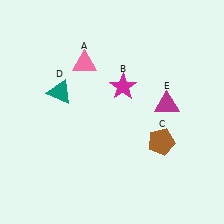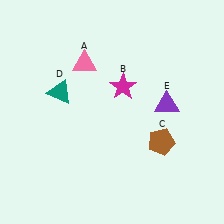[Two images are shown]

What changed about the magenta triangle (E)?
In Image 1, E is magenta. In Image 2, it changed to purple.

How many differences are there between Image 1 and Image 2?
There is 1 difference between the two images.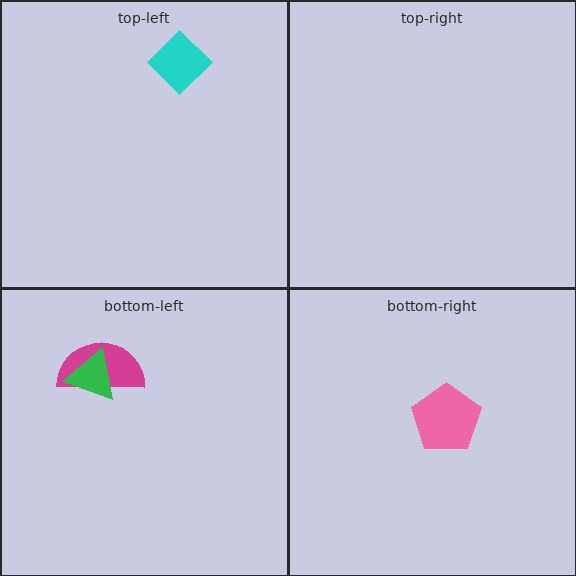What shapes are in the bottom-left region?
The magenta semicircle, the green triangle.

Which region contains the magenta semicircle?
The bottom-left region.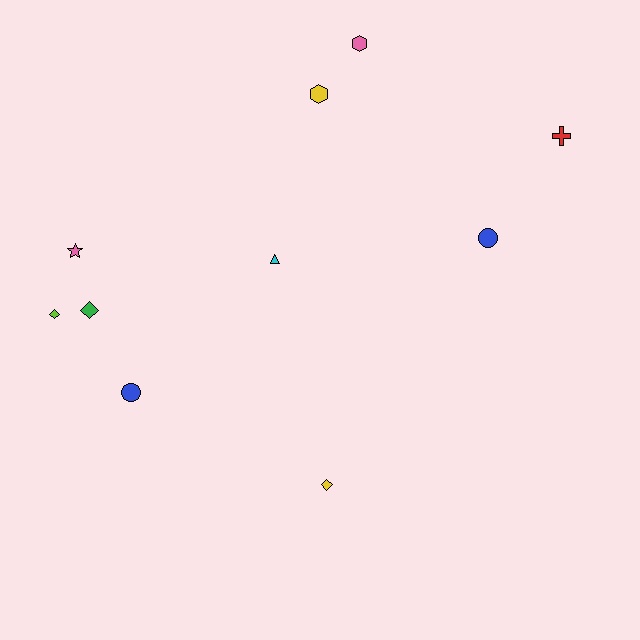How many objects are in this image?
There are 10 objects.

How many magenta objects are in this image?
There are no magenta objects.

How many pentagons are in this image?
There are no pentagons.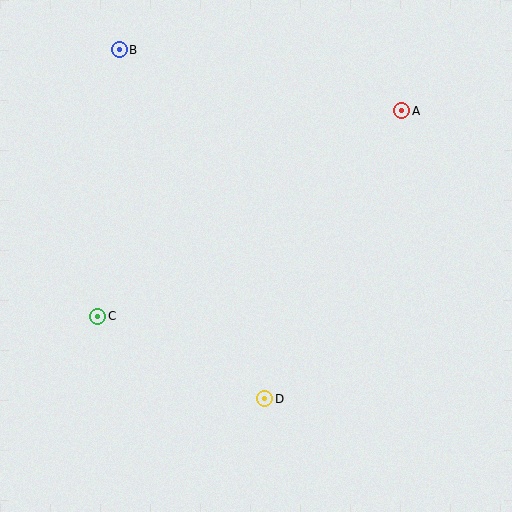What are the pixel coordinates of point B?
Point B is at (119, 50).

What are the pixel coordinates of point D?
Point D is at (265, 399).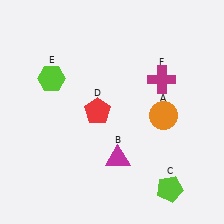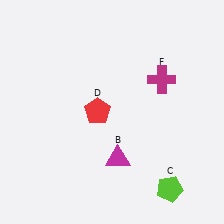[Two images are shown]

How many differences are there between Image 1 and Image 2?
There are 2 differences between the two images.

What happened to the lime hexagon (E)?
The lime hexagon (E) was removed in Image 2. It was in the top-left area of Image 1.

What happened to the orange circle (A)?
The orange circle (A) was removed in Image 2. It was in the bottom-right area of Image 1.